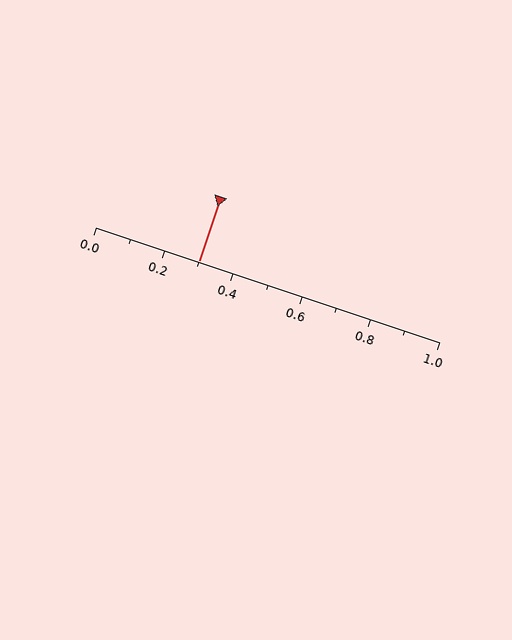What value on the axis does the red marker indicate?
The marker indicates approximately 0.3.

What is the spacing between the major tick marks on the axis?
The major ticks are spaced 0.2 apart.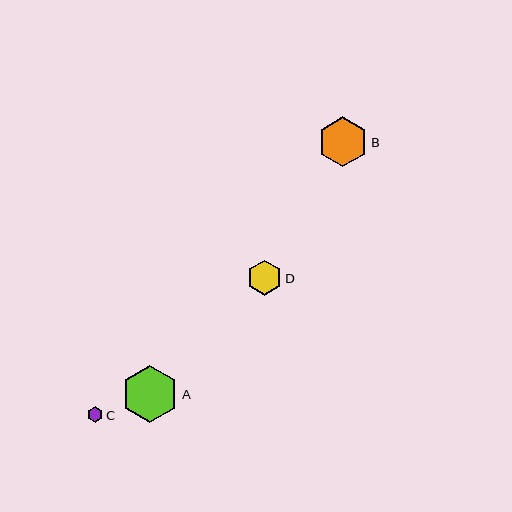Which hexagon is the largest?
Hexagon A is the largest with a size of approximately 57 pixels.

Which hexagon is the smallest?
Hexagon C is the smallest with a size of approximately 16 pixels.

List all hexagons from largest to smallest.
From largest to smallest: A, B, D, C.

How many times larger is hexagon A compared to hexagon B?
Hexagon A is approximately 1.2 times the size of hexagon B.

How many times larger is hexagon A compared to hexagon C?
Hexagon A is approximately 3.7 times the size of hexagon C.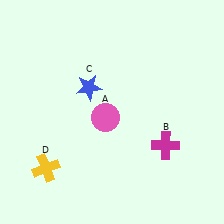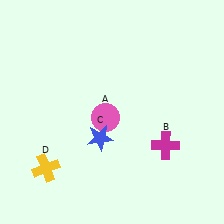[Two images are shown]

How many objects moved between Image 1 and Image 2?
1 object moved between the two images.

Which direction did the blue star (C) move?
The blue star (C) moved down.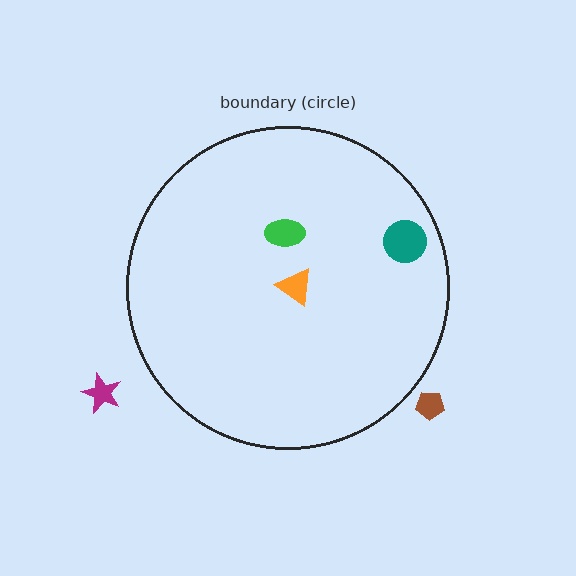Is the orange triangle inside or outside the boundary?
Inside.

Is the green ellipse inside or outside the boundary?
Inside.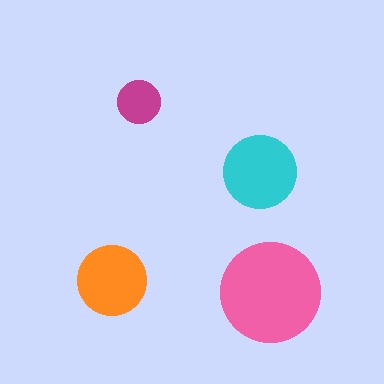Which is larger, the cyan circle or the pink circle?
The pink one.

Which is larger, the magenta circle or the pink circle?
The pink one.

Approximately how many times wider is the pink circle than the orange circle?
About 1.5 times wider.